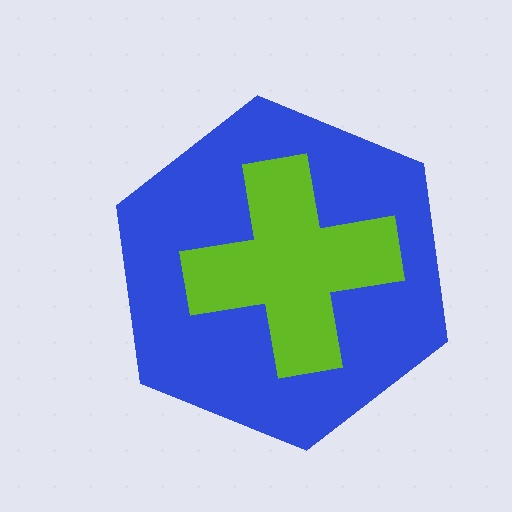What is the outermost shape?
The blue hexagon.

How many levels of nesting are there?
2.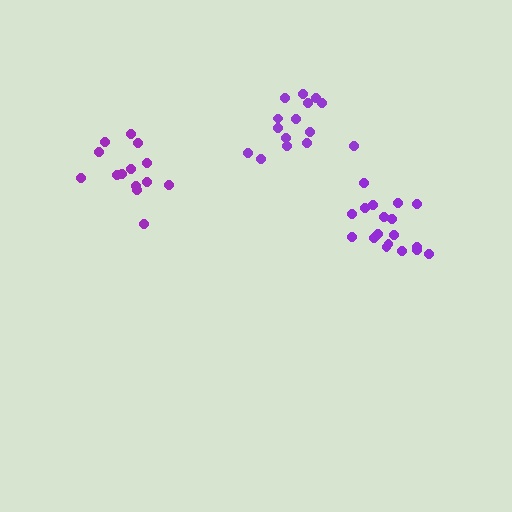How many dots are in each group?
Group 1: 18 dots, Group 2: 15 dots, Group 3: 14 dots (47 total).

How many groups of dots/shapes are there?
There are 3 groups.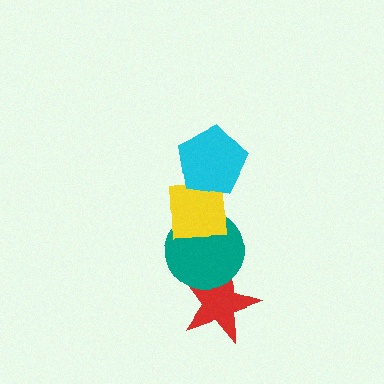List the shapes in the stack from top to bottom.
From top to bottom: the cyan pentagon, the yellow square, the teal circle, the red star.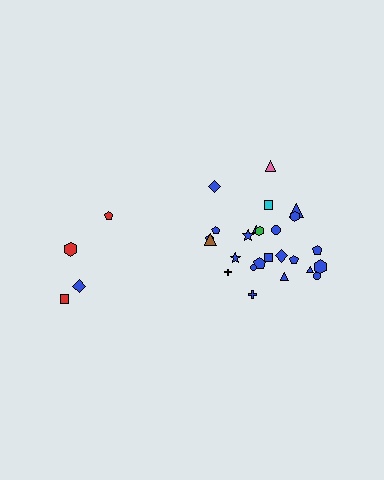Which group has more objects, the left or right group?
The right group.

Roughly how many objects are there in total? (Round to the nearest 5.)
Roughly 30 objects in total.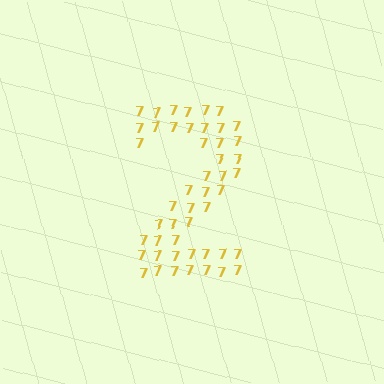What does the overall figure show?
The overall figure shows the digit 2.